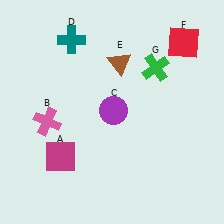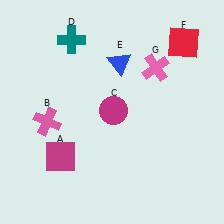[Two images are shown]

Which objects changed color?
C changed from purple to magenta. E changed from brown to blue. G changed from green to pink.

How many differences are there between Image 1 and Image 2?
There are 3 differences between the two images.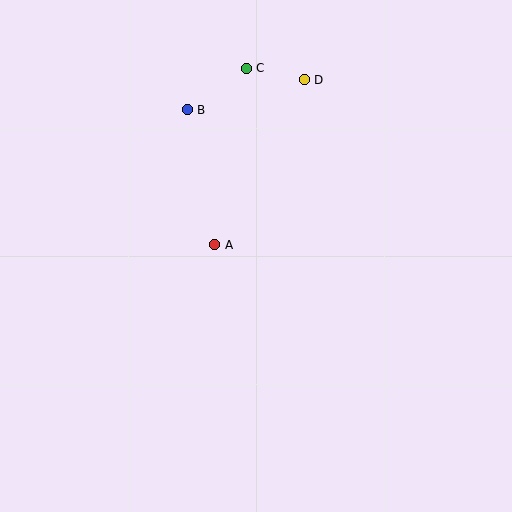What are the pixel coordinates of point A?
Point A is at (215, 245).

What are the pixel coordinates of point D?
Point D is at (304, 80).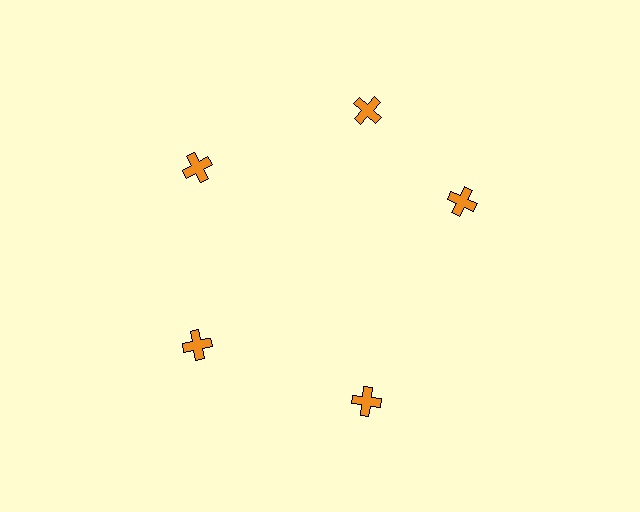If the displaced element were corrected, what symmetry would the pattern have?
It would have 5-fold rotational symmetry — the pattern would map onto itself every 72 degrees.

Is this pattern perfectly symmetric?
No. The 5 orange crosses are arranged in a ring, but one element near the 3 o'clock position is rotated out of alignment along the ring, breaking the 5-fold rotational symmetry.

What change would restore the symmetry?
The symmetry would be restored by rotating it back into even spacing with its neighbors so that all 5 crosses sit at equal angles and equal distance from the center.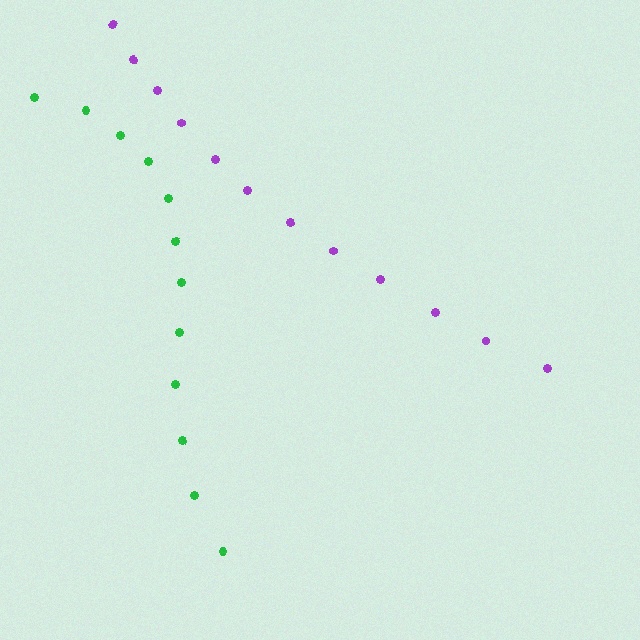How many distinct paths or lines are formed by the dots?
There are 2 distinct paths.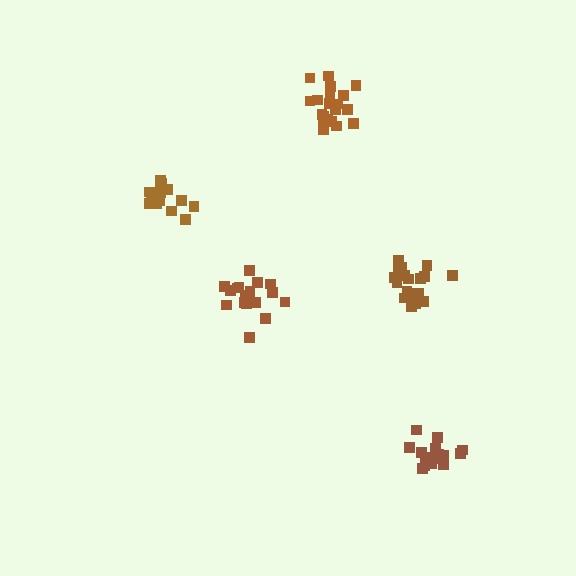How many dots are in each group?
Group 1: 19 dots, Group 2: 16 dots, Group 3: 18 dots, Group 4: 20 dots, Group 5: 20 dots (93 total).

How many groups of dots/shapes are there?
There are 5 groups.